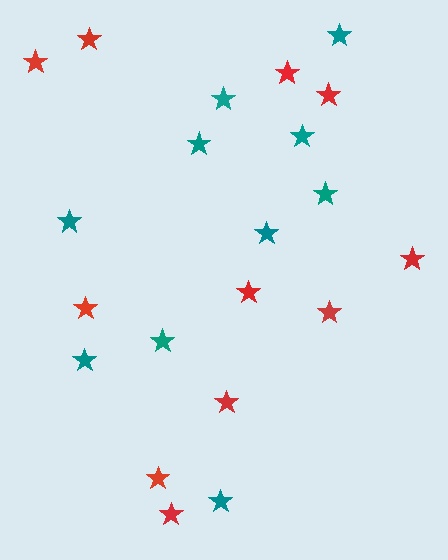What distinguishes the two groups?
There are 2 groups: one group of red stars (11) and one group of teal stars (10).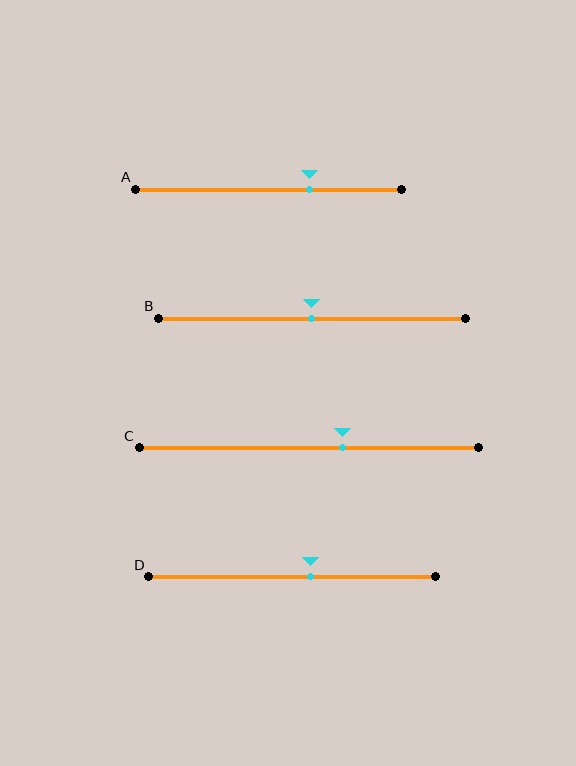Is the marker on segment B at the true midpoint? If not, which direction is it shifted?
Yes, the marker on segment B is at the true midpoint.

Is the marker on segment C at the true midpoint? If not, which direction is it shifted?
No, the marker on segment C is shifted to the right by about 10% of the segment length.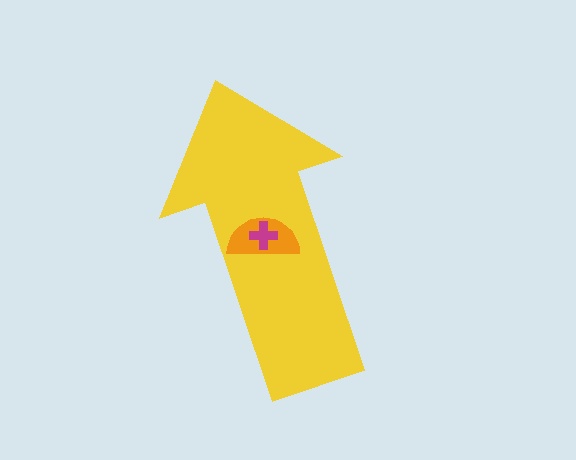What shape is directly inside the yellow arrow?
The orange semicircle.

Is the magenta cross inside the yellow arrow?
Yes.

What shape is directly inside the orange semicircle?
The magenta cross.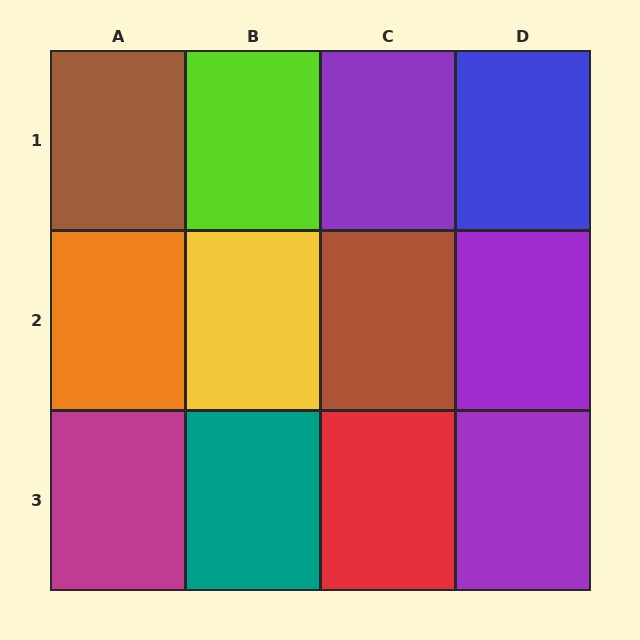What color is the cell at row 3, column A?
Magenta.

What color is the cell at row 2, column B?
Yellow.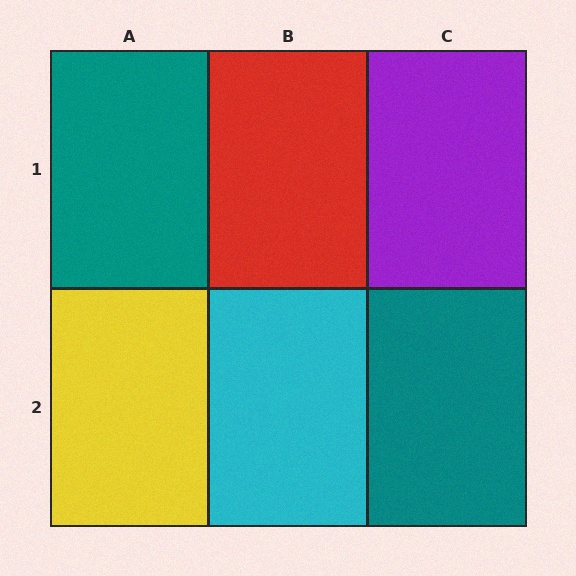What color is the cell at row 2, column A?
Yellow.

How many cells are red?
1 cell is red.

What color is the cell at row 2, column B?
Cyan.